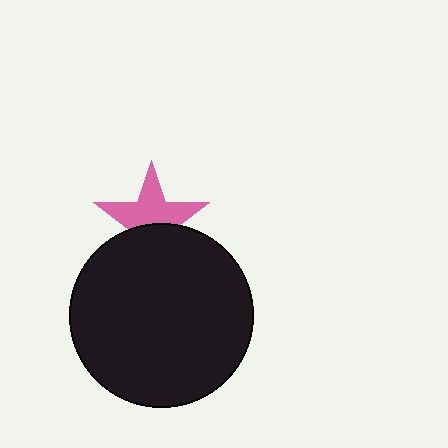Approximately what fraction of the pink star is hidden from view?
Roughly 41% of the pink star is hidden behind the black circle.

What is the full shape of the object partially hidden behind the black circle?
The partially hidden object is a pink star.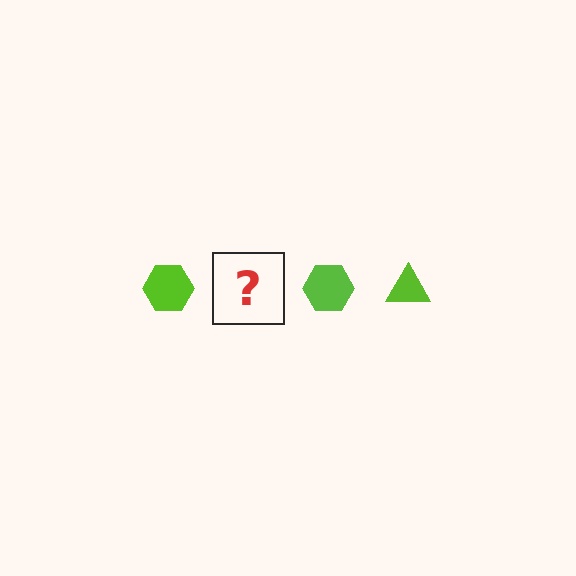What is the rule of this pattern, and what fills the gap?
The rule is that the pattern cycles through hexagon, triangle shapes in lime. The gap should be filled with a lime triangle.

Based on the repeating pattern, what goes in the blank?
The blank should be a lime triangle.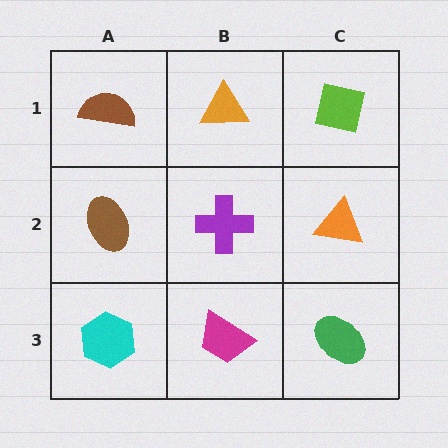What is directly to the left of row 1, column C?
An orange triangle.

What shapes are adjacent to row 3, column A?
A brown ellipse (row 2, column A), a magenta trapezoid (row 3, column B).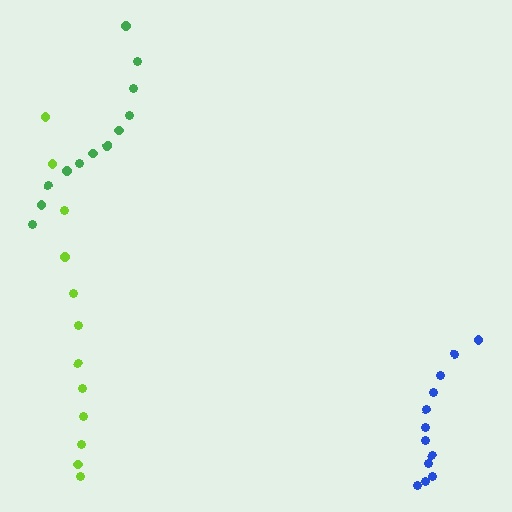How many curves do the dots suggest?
There are 3 distinct paths.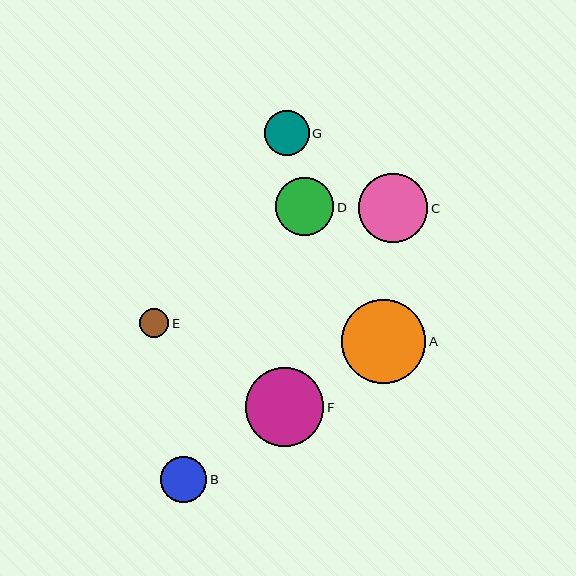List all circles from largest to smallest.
From largest to smallest: A, F, C, D, B, G, E.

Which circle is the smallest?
Circle E is the smallest with a size of approximately 29 pixels.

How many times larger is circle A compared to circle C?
Circle A is approximately 1.2 times the size of circle C.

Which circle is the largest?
Circle A is the largest with a size of approximately 84 pixels.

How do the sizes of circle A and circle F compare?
Circle A and circle F are approximately the same size.